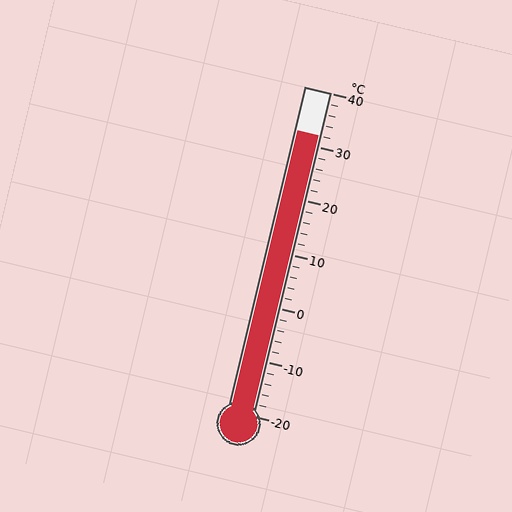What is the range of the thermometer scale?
The thermometer scale ranges from -20°C to 40°C.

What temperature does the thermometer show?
The thermometer shows approximately 32°C.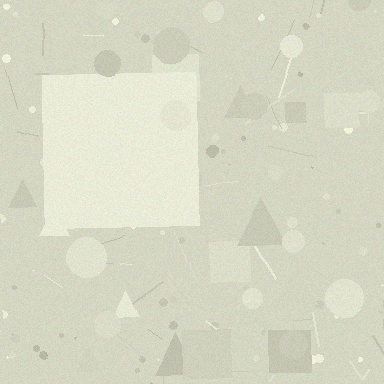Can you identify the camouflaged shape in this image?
The camouflaged shape is a square.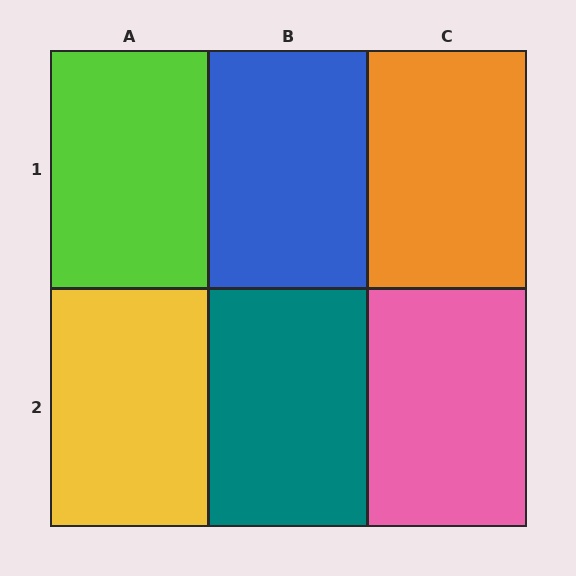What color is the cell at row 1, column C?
Orange.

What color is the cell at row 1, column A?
Lime.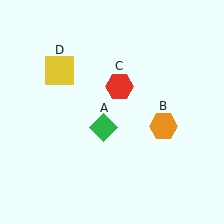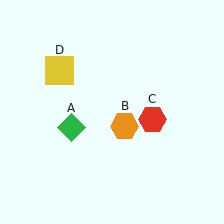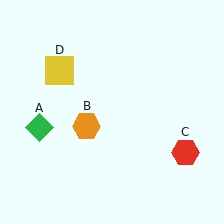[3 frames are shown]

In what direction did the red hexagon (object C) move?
The red hexagon (object C) moved down and to the right.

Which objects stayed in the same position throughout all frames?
Yellow square (object D) remained stationary.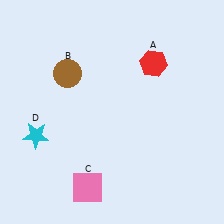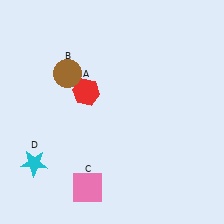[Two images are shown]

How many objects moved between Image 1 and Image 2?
2 objects moved between the two images.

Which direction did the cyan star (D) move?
The cyan star (D) moved down.